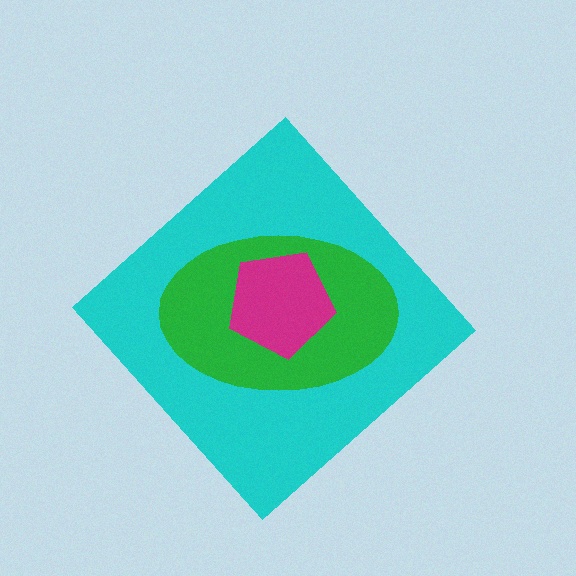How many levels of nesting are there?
3.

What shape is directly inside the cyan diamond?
The green ellipse.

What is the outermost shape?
The cyan diamond.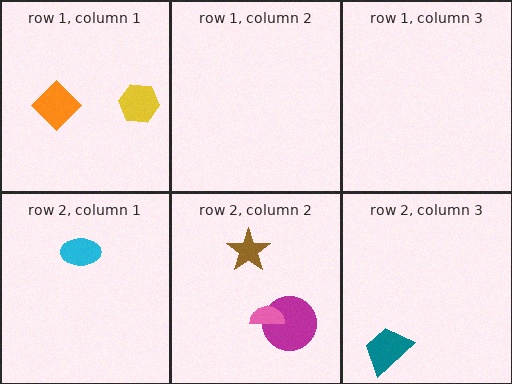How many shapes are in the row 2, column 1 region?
1.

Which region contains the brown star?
The row 2, column 2 region.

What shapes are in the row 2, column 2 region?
The brown star, the magenta circle, the pink semicircle.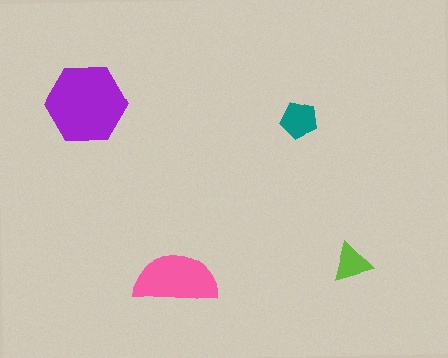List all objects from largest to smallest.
The purple hexagon, the pink semicircle, the teal pentagon, the lime triangle.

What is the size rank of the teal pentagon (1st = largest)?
3rd.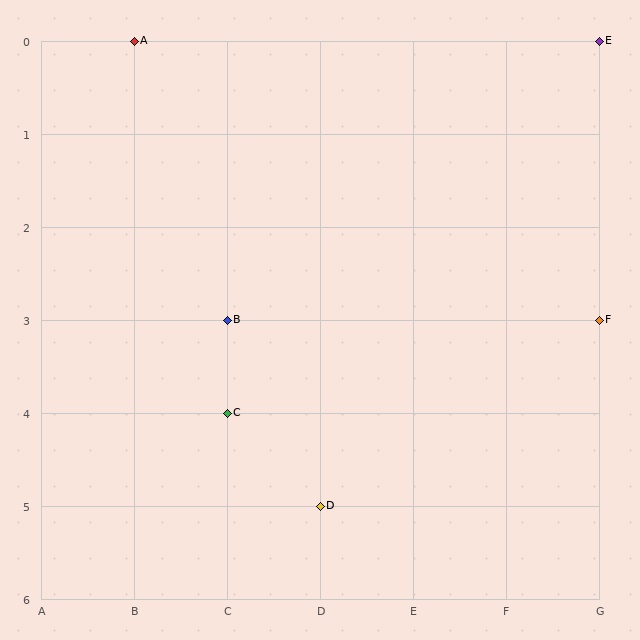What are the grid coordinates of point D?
Point D is at grid coordinates (D, 5).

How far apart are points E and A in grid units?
Points E and A are 5 columns apart.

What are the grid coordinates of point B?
Point B is at grid coordinates (C, 3).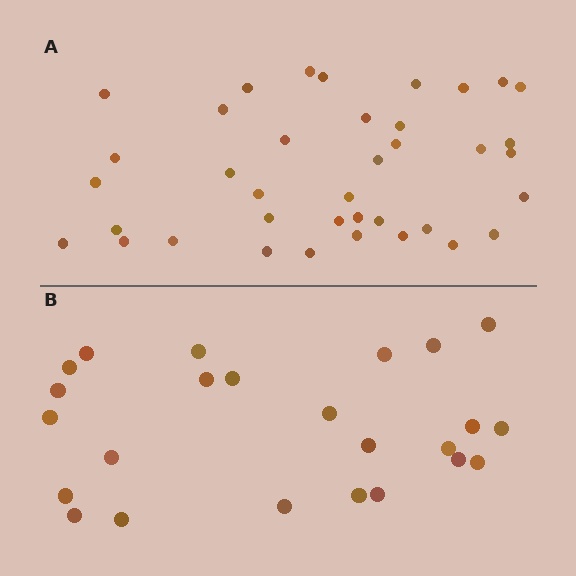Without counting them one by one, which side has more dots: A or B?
Region A (the top region) has more dots.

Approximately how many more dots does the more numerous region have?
Region A has approximately 15 more dots than region B.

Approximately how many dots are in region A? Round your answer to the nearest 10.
About 40 dots. (The exact count is 38, which rounds to 40.)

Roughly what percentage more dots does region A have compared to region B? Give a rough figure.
About 60% more.